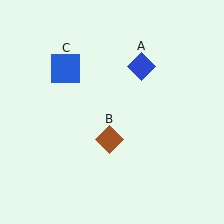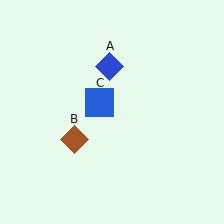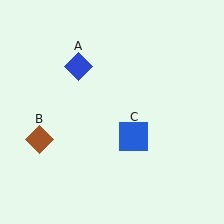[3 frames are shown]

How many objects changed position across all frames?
3 objects changed position: blue diamond (object A), brown diamond (object B), blue square (object C).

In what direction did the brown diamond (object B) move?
The brown diamond (object B) moved left.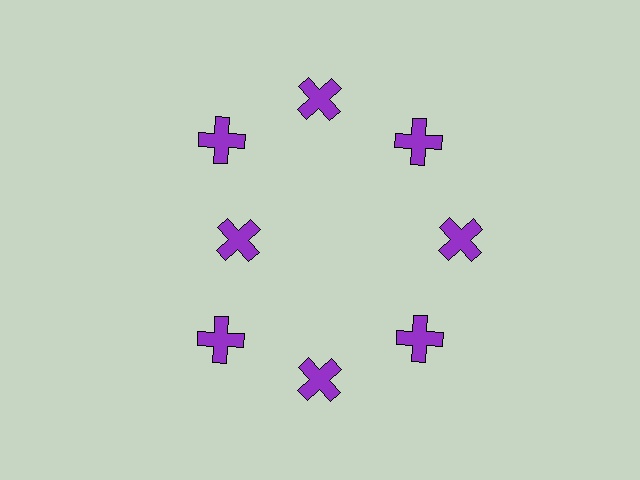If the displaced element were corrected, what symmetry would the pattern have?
It would have 8-fold rotational symmetry — the pattern would map onto itself every 45 degrees.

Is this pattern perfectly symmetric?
No. The 8 purple crosses are arranged in a ring, but one element near the 9 o'clock position is pulled inward toward the center, breaking the 8-fold rotational symmetry.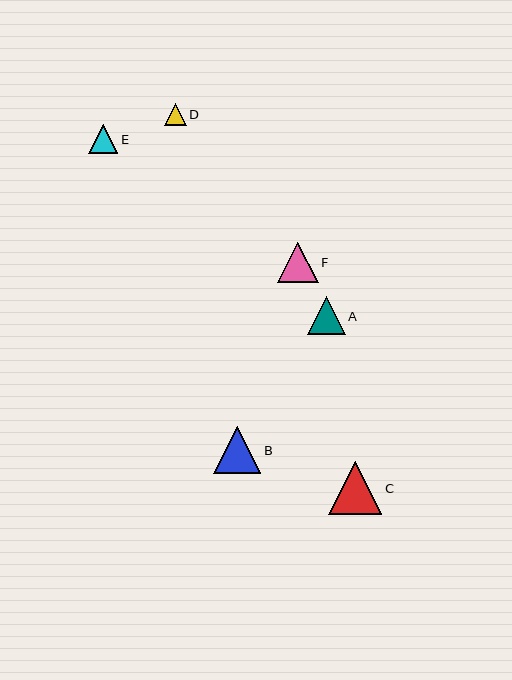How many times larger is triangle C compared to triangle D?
Triangle C is approximately 2.4 times the size of triangle D.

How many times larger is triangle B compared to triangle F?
Triangle B is approximately 1.2 times the size of triangle F.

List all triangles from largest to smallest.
From largest to smallest: C, B, F, A, E, D.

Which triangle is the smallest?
Triangle D is the smallest with a size of approximately 22 pixels.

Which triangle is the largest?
Triangle C is the largest with a size of approximately 53 pixels.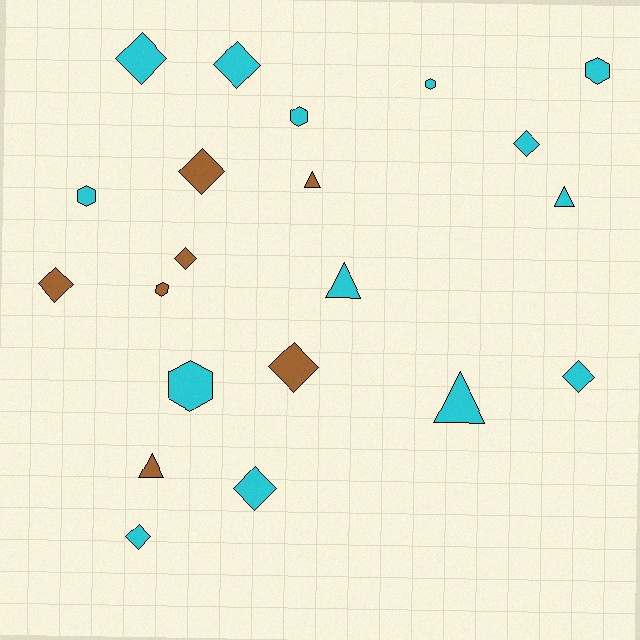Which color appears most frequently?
Cyan, with 14 objects.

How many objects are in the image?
There are 21 objects.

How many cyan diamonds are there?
There are 6 cyan diamonds.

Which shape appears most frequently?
Diamond, with 10 objects.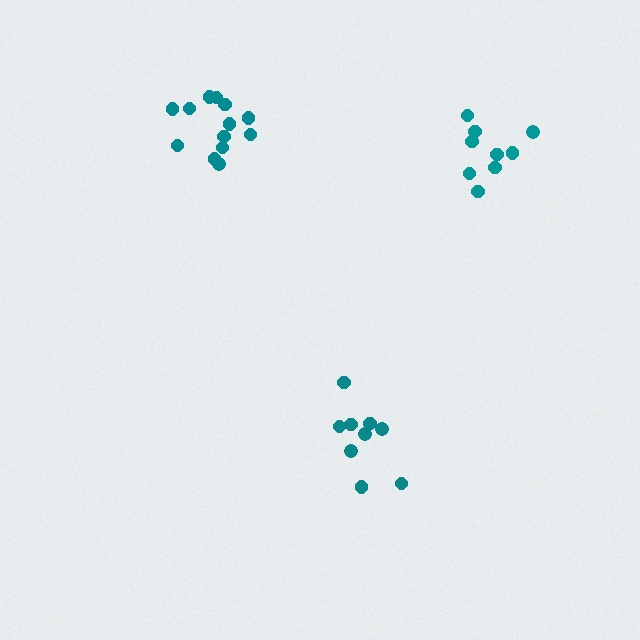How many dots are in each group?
Group 1: 13 dots, Group 2: 9 dots, Group 3: 9 dots (31 total).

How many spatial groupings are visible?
There are 3 spatial groupings.